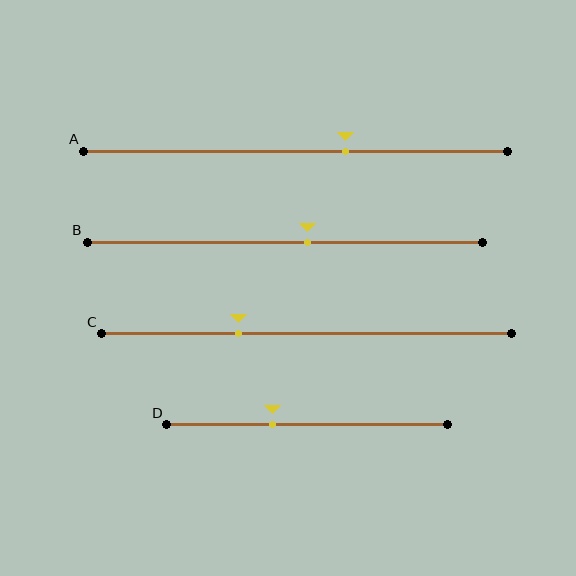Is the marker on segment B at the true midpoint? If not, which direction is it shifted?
No, the marker on segment B is shifted to the right by about 6% of the segment length.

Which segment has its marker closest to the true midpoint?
Segment B has its marker closest to the true midpoint.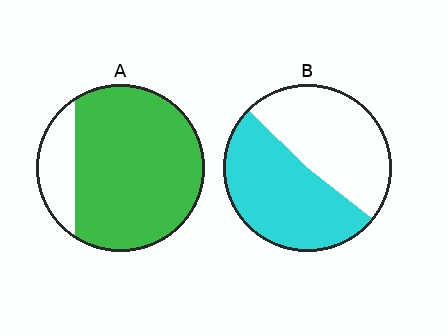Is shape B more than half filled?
Roughly half.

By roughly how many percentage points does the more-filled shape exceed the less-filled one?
By roughly 30 percentage points (A over B).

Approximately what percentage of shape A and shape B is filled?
A is approximately 85% and B is approximately 50%.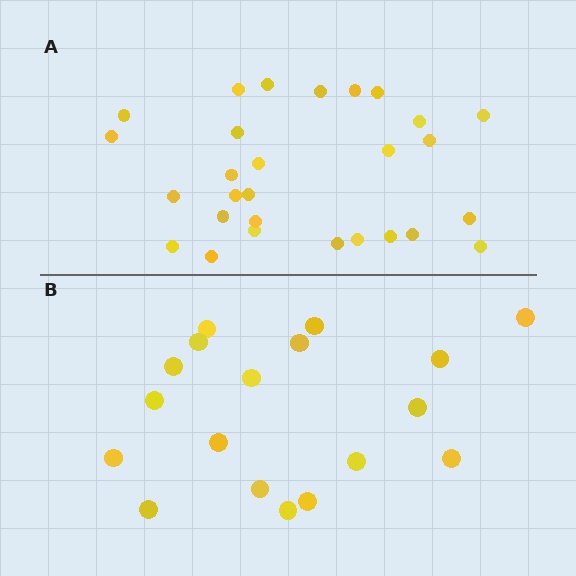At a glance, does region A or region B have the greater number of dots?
Region A (the top region) has more dots.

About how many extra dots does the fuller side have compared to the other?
Region A has roughly 10 or so more dots than region B.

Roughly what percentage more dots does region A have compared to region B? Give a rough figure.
About 55% more.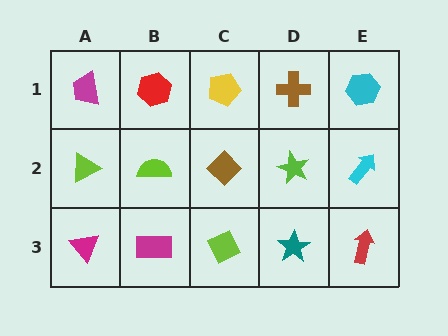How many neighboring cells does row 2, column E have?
3.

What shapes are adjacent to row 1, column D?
A lime star (row 2, column D), a yellow pentagon (row 1, column C), a cyan hexagon (row 1, column E).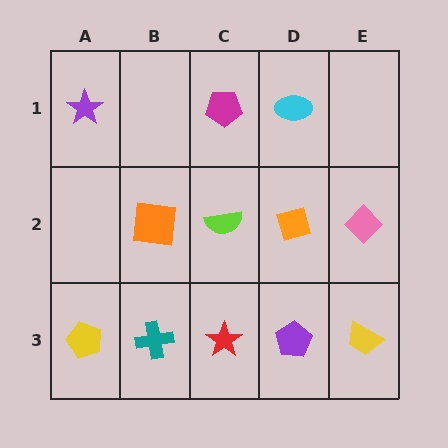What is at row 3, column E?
A yellow trapezoid.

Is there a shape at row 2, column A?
No, that cell is empty.